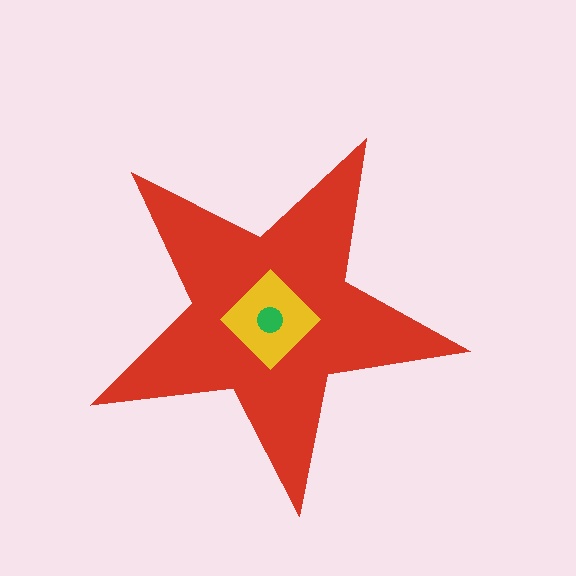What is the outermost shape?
The red star.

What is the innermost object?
The green circle.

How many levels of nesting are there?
3.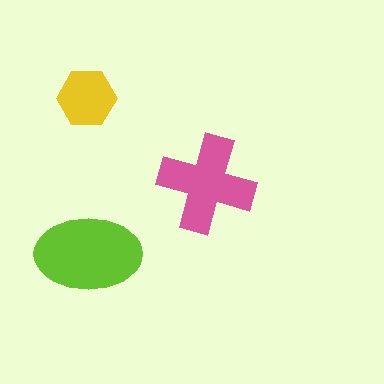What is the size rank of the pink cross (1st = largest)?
2nd.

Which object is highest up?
The yellow hexagon is topmost.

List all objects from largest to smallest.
The lime ellipse, the pink cross, the yellow hexagon.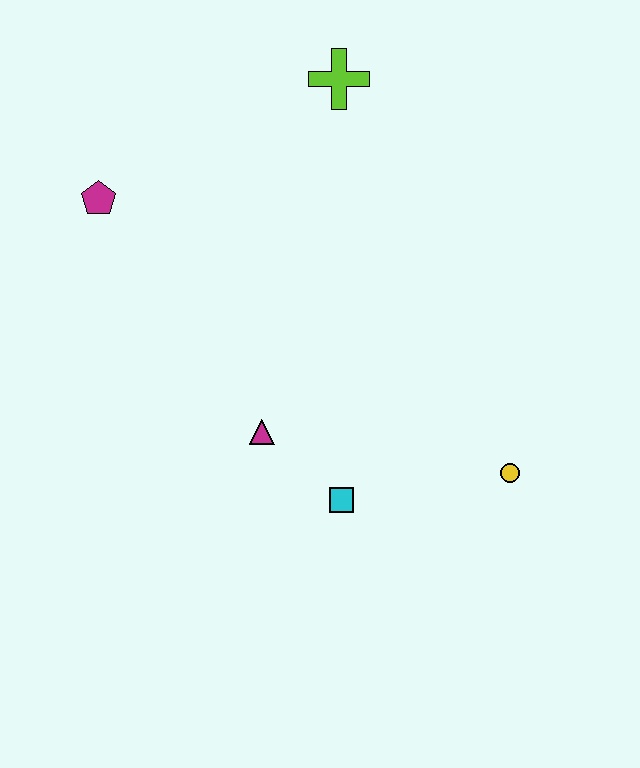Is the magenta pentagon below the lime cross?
Yes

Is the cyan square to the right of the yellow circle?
No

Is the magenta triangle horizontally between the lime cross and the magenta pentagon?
Yes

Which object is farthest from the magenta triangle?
The lime cross is farthest from the magenta triangle.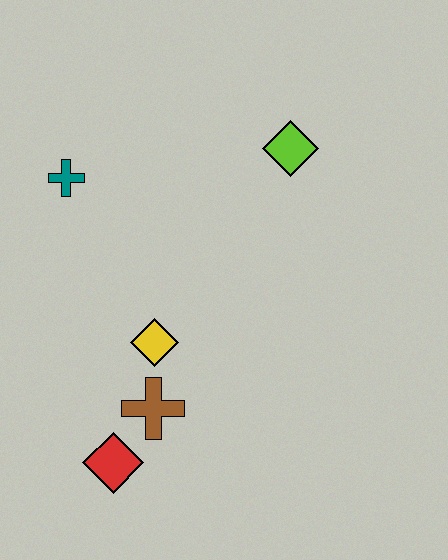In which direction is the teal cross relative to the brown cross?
The teal cross is above the brown cross.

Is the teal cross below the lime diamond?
Yes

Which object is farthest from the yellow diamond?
The lime diamond is farthest from the yellow diamond.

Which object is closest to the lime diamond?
The teal cross is closest to the lime diamond.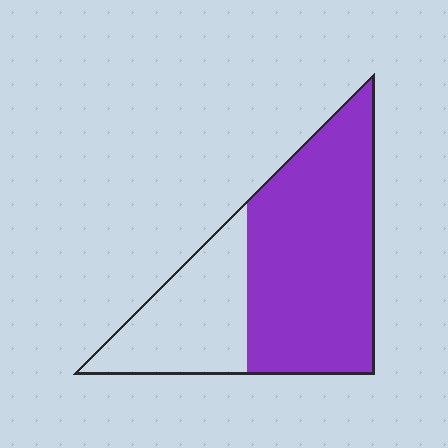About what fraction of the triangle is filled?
About two thirds (2/3).